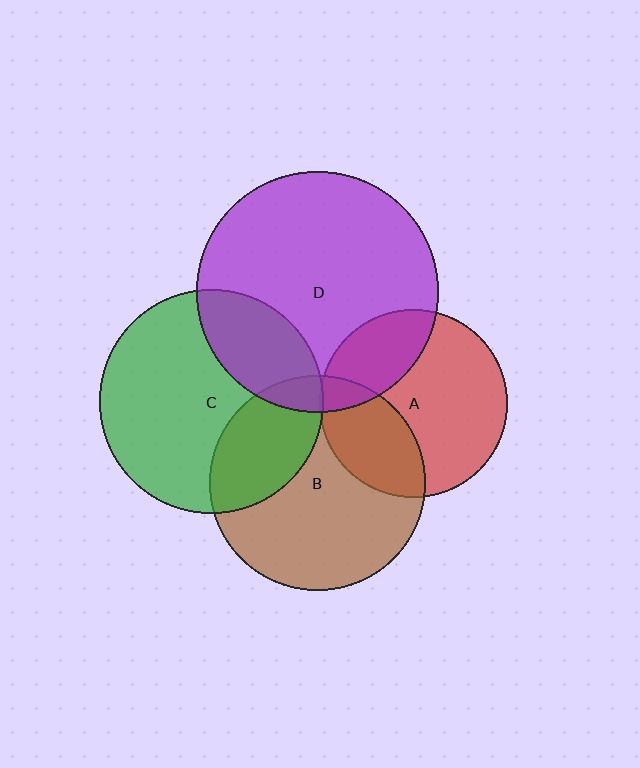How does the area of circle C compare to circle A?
Approximately 1.4 times.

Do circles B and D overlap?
Yes.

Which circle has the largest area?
Circle D (purple).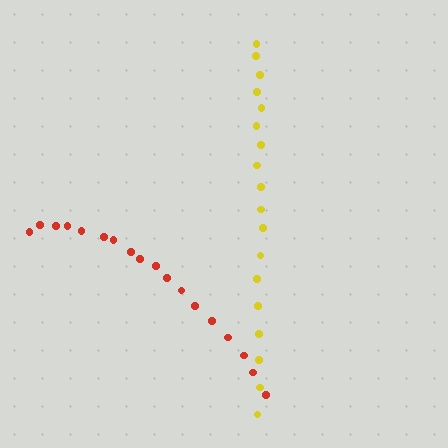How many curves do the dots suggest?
There are 2 distinct paths.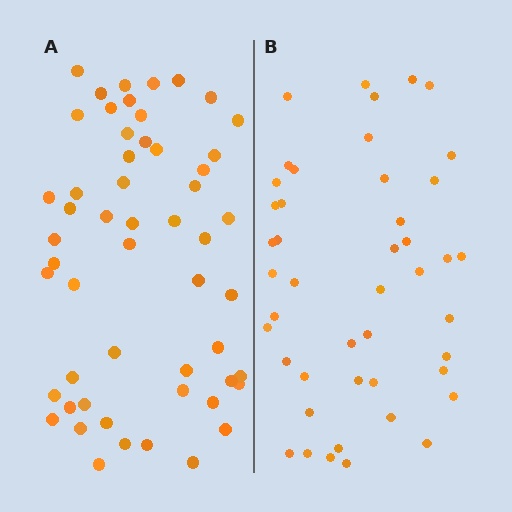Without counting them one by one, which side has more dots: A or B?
Region A (the left region) has more dots.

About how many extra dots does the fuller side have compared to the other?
Region A has roughly 8 or so more dots than region B.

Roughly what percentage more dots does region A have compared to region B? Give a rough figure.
About 20% more.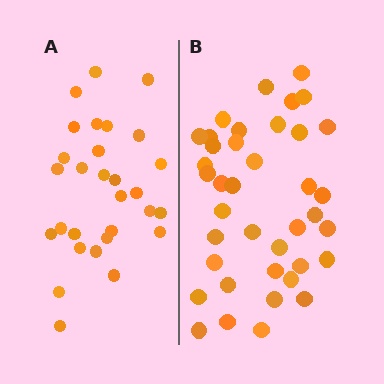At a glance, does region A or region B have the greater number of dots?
Region B (the right region) has more dots.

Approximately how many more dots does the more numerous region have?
Region B has roughly 10 or so more dots than region A.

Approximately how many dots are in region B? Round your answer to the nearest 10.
About 40 dots. (The exact count is 39, which rounds to 40.)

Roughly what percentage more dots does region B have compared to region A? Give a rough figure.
About 35% more.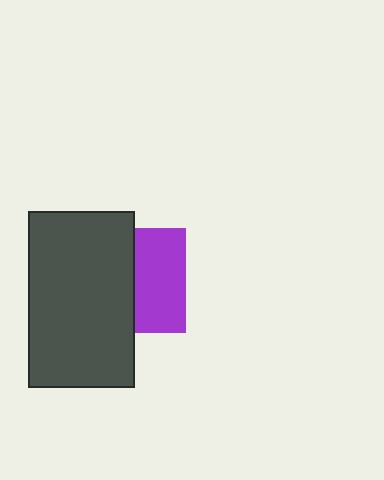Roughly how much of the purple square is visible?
About half of it is visible (roughly 48%).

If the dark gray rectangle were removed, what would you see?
You would see the complete purple square.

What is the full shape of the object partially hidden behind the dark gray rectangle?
The partially hidden object is a purple square.